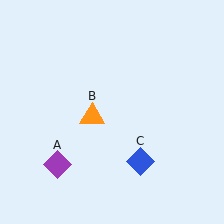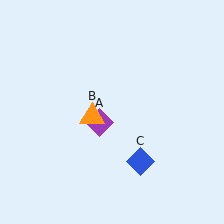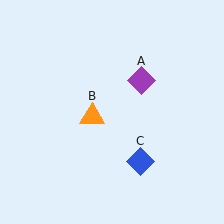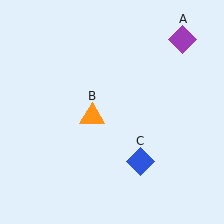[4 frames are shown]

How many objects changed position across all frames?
1 object changed position: purple diamond (object A).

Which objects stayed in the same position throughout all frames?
Orange triangle (object B) and blue diamond (object C) remained stationary.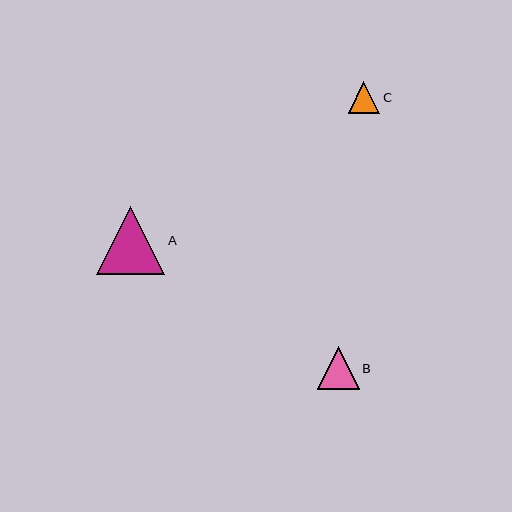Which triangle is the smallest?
Triangle C is the smallest with a size of approximately 32 pixels.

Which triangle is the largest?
Triangle A is the largest with a size of approximately 68 pixels.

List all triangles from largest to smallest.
From largest to smallest: A, B, C.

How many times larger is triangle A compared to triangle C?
Triangle A is approximately 2.2 times the size of triangle C.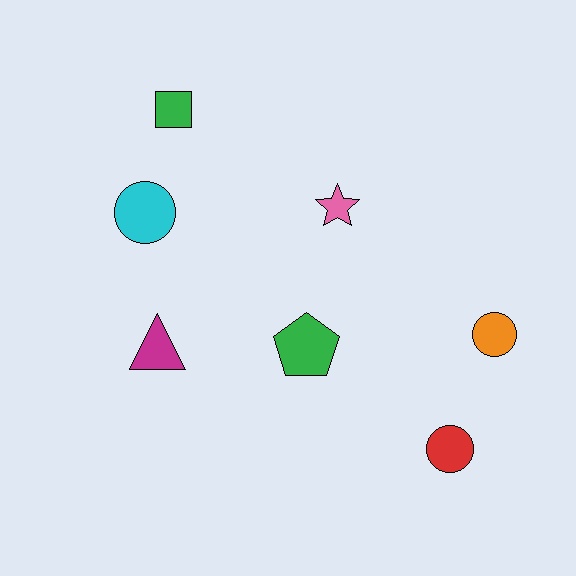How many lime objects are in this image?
There are no lime objects.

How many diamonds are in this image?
There are no diamonds.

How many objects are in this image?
There are 7 objects.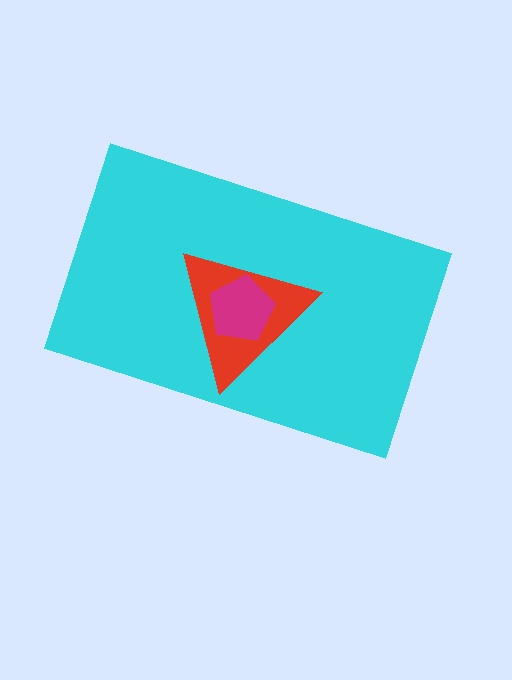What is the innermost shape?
The magenta pentagon.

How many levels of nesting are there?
3.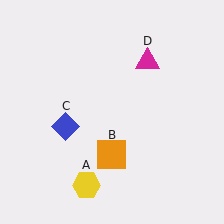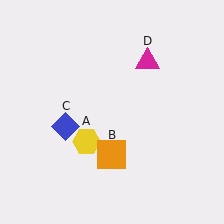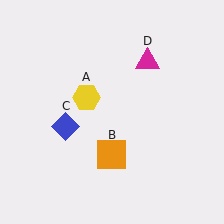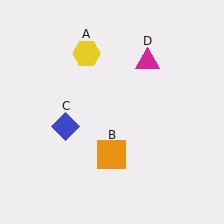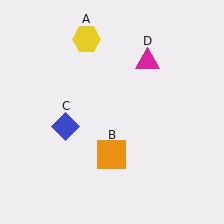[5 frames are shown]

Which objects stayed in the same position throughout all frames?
Orange square (object B) and blue diamond (object C) and magenta triangle (object D) remained stationary.